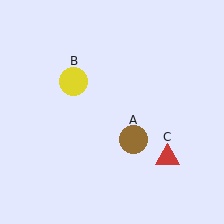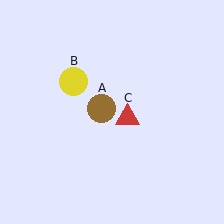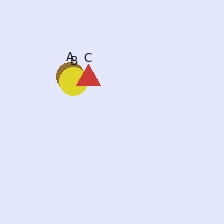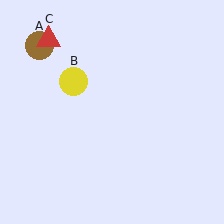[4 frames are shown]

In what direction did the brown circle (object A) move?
The brown circle (object A) moved up and to the left.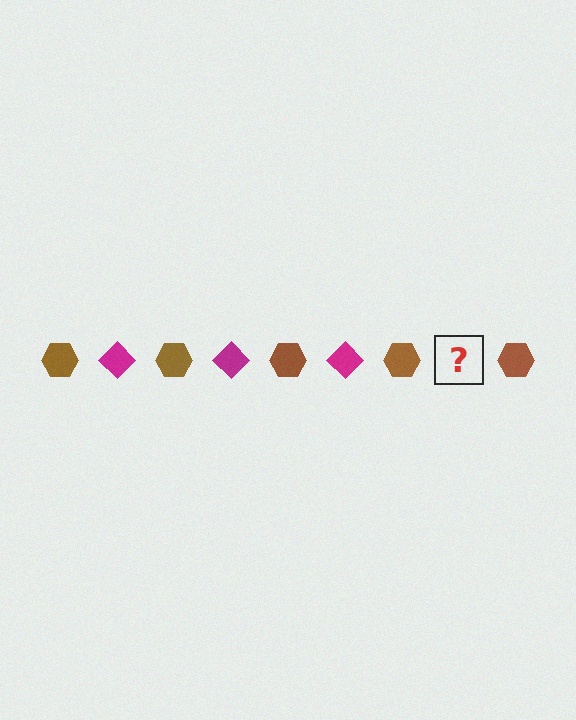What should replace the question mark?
The question mark should be replaced with a magenta diamond.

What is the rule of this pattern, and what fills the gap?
The rule is that the pattern alternates between brown hexagon and magenta diamond. The gap should be filled with a magenta diamond.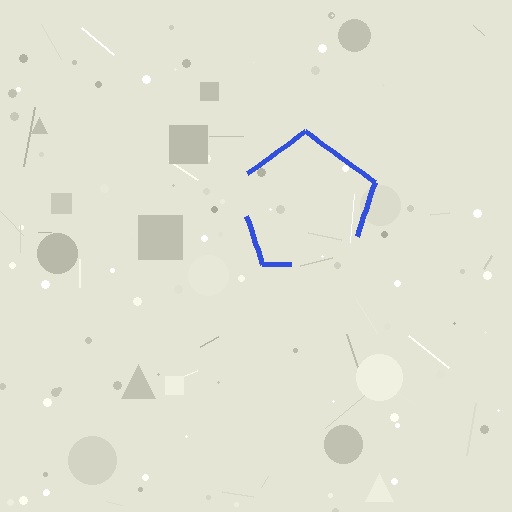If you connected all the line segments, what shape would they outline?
They would outline a pentagon.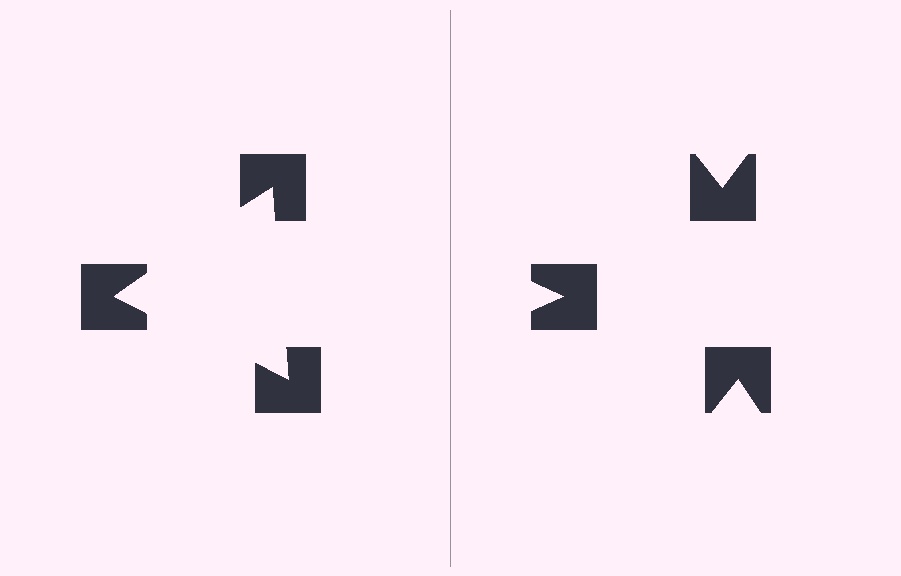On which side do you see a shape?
An illusory triangle appears on the left side. On the right side the wedge cuts are rotated, so no coherent shape forms.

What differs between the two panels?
The notched squares are positioned identically on both sides; only the wedge orientations differ. On the left they align to a triangle; on the right they are misaligned.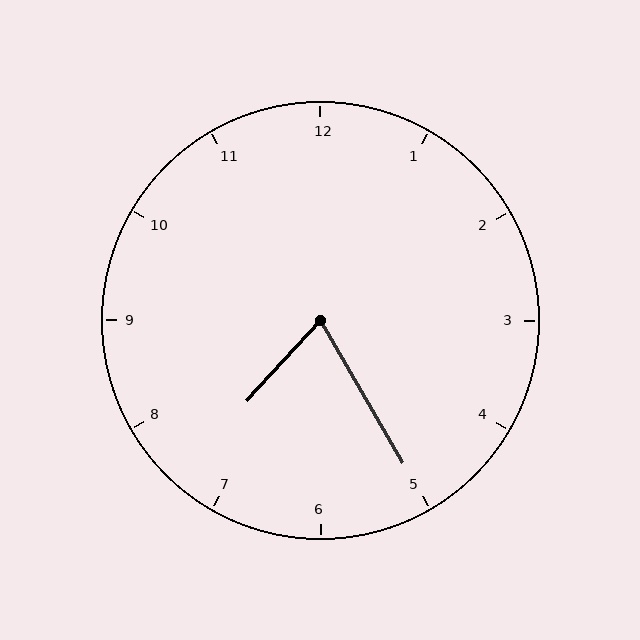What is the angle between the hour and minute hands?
Approximately 72 degrees.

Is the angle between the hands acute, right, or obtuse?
It is acute.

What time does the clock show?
7:25.